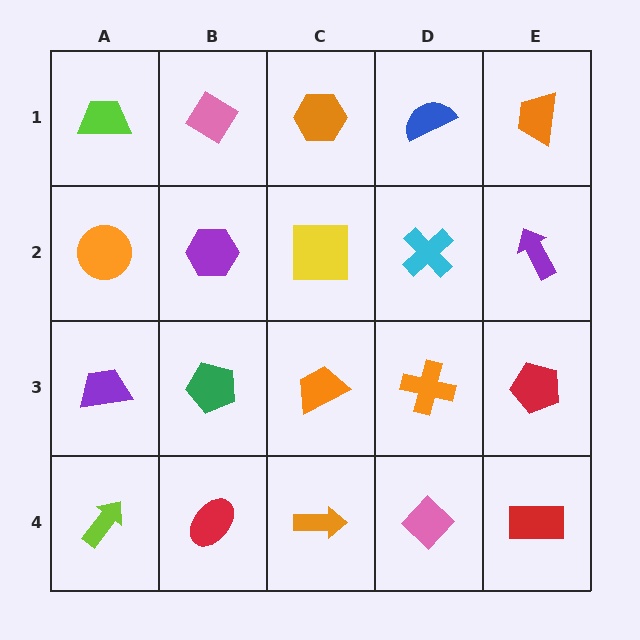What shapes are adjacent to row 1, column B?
A purple hexagon (row 2, column B), a lime trapezoid (row 1, column A), an orange hexagon (row 1, column C).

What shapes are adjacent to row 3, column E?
A purple arrow (row 2, column E), a red rectangle (row 4, column E), an orange cross (row 3, column D).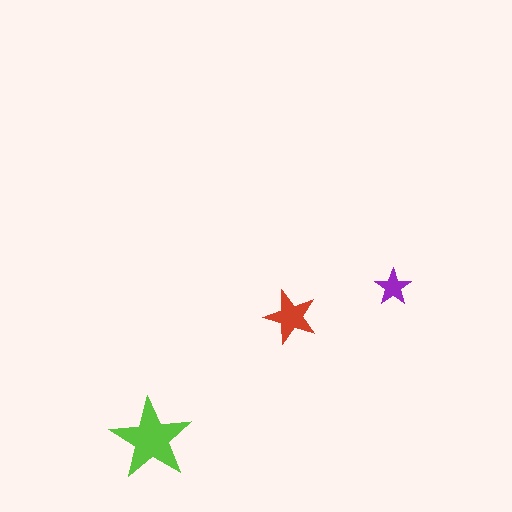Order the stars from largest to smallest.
the lime one, the red one, the purple one.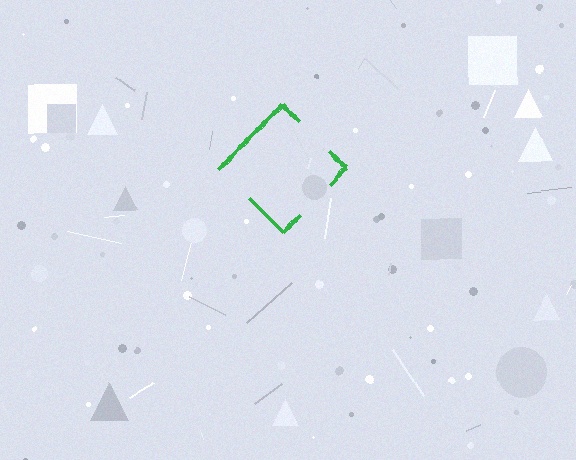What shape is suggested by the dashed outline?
The dashed outline suggests a diamond.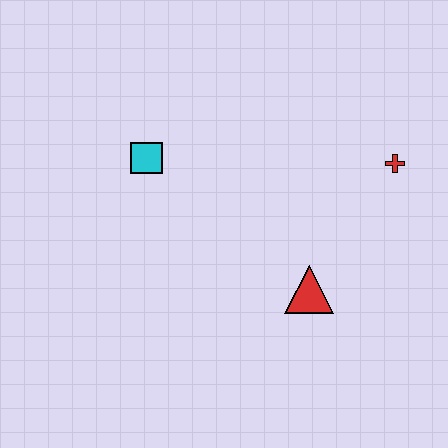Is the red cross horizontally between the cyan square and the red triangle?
No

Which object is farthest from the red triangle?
The cyan square is farthest from the red triangle.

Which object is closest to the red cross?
The red triangle is closest to the red cross.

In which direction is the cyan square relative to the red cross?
The cyan square is to the left of the red cross.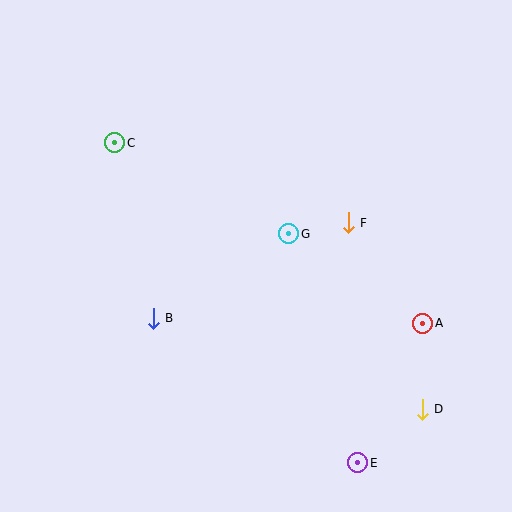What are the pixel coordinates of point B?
Point B is at (153, 318).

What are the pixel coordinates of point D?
Point D is at (422, 409).